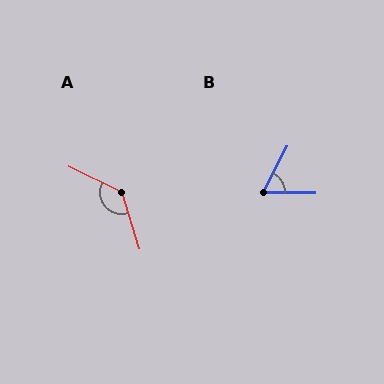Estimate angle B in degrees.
Approximately 64 degrees.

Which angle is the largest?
A, at approximately 133 degrees.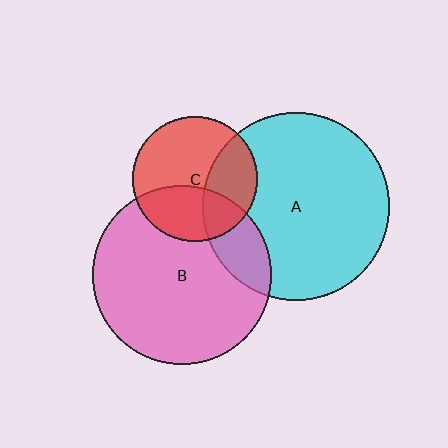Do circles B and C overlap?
Yes.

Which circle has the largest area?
Circle A (cyan).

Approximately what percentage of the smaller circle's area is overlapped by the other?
Approximately 35%.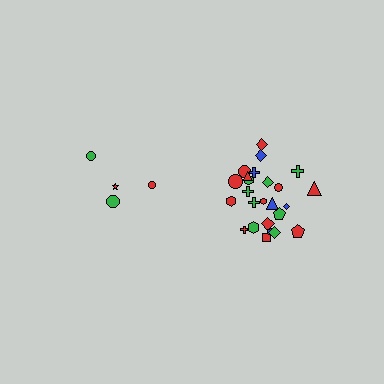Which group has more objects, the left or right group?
The right group.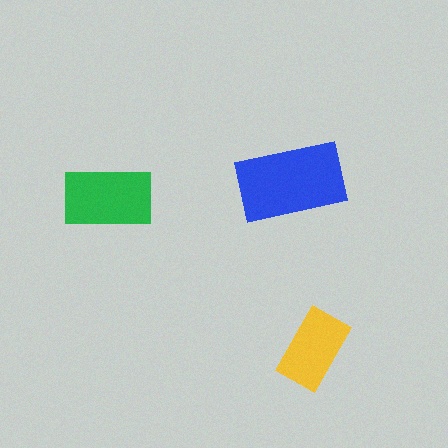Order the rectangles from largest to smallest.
the blue one, the green one, the yellow one.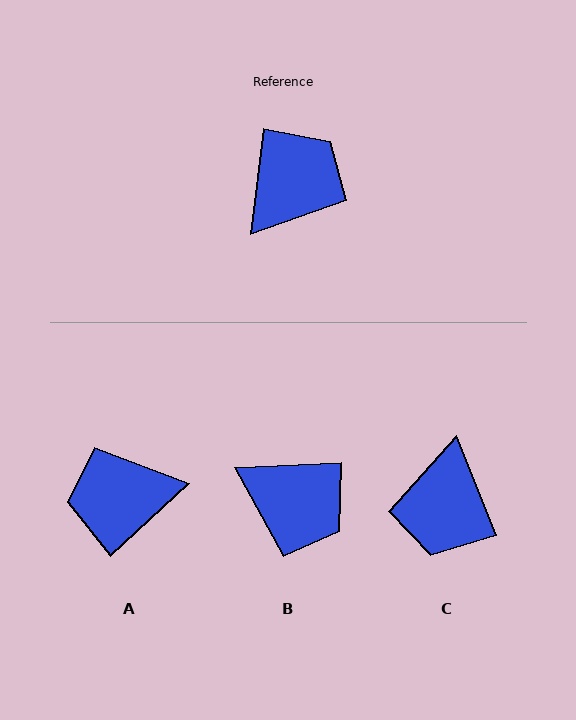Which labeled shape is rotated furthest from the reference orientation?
C, about 152 degrees away.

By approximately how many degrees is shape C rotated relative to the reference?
Approximately 152 degrees clockwise.